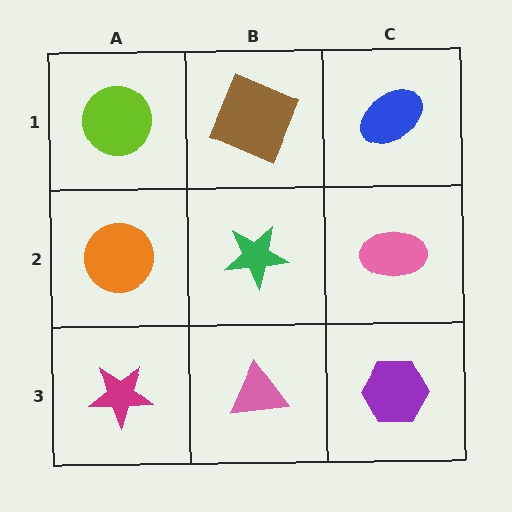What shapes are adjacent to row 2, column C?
A blue ellipse (row 1, column C), a purple hexagon (row 3, column C), a green star (row 2, column B).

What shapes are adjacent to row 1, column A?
An orange circle (row 2, column A), a brown square (row 1, column B).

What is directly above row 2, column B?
A brown square.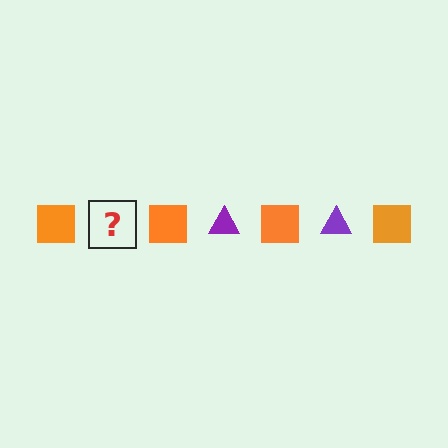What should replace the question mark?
The question mark should be replaced with a purple triangle.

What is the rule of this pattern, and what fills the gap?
The rule is that the pattern alternates between orange square and purple triangle. The gap should be filled with a purple triangle.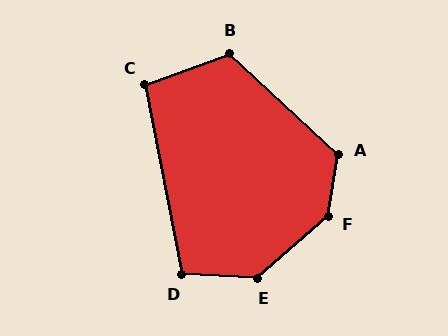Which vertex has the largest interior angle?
F, at approximately 140 degrees.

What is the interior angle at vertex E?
Approximately 136 degrees (obtuse).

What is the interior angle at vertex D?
Approximately 103 degrees (obtuse).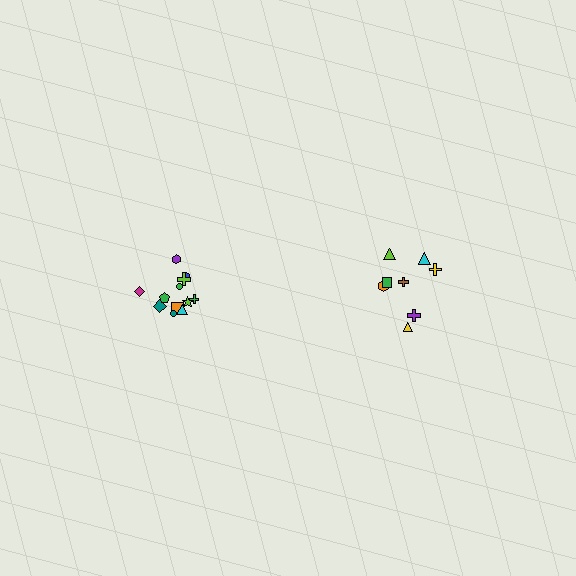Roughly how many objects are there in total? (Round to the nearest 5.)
Roughly 20 objects in total.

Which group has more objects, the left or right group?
The left group.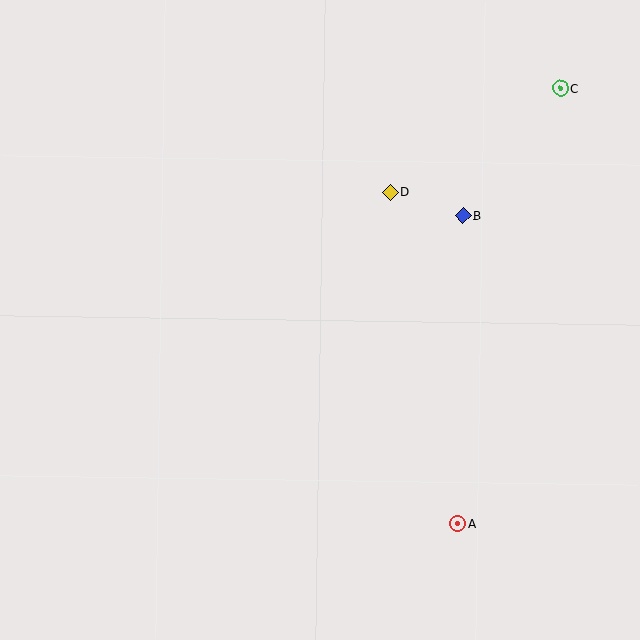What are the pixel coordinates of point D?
Point D is at (390, 192).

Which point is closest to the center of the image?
Point D at (390, 192) is closest to the center.